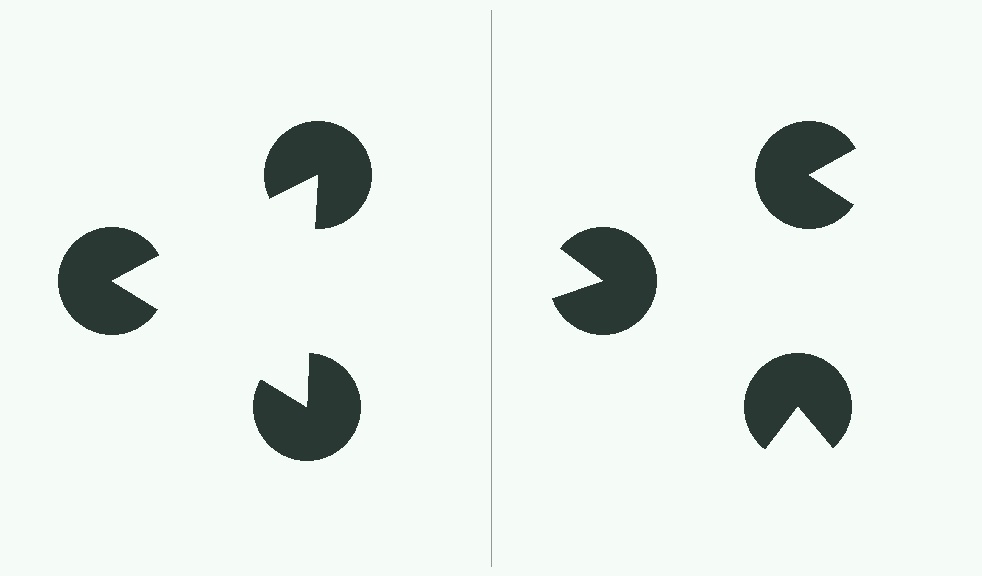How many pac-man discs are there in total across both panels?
6 — 3 on each side.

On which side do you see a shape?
An illusory triangle appears on the left side. On the right side the wedge cuts are rotated, so no coherent shape forms.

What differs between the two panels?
The pac-man discs are positioned identically on both sides; only the wedge orientations differ. On the left they align to a triangle; on the right they are misaligned.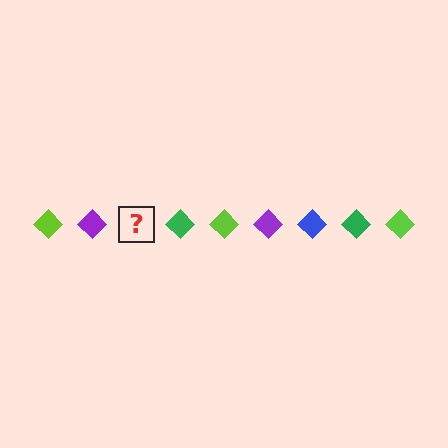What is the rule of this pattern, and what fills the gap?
The rule is that the pattern cycles through lime, purple, blue, green diamonds. The gap should be filled with a blue diamond.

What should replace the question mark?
The question mark should be replaced with a blue diamond.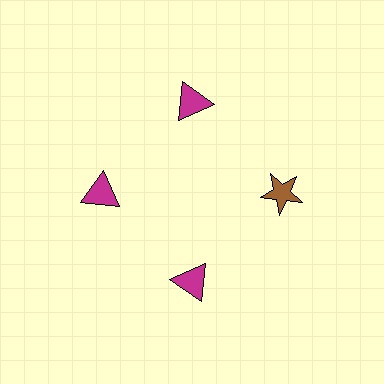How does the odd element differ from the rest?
It differs in both color (brown instead of magenta) and shape (star instead of triangle).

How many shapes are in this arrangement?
There are 4 shapes arranged in a ring pattern.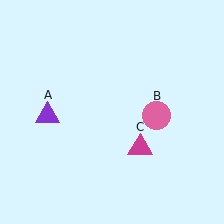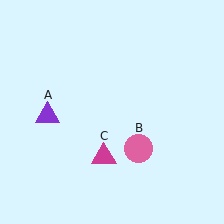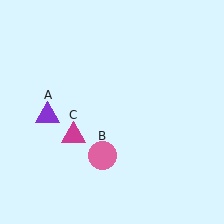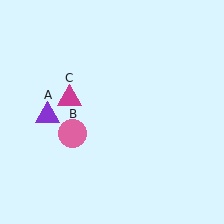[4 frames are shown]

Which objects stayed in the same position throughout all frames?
Purple triangle (object A) remained stationary.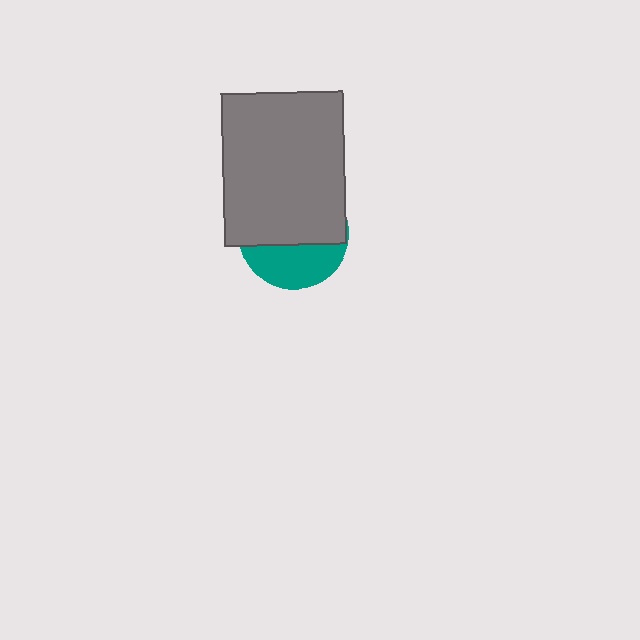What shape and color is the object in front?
The object in front is a gray rectangle.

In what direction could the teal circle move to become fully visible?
The teal circle could move down. That would shift it out from behind the gray rectangle entirely.